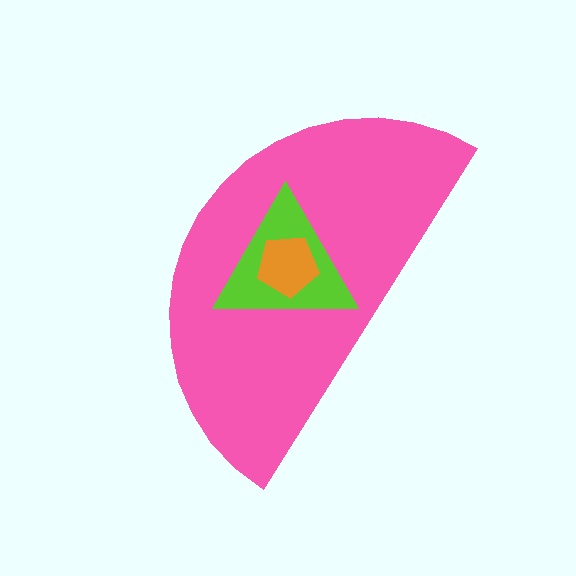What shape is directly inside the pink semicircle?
The lime triangle.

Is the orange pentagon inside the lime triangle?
Yes.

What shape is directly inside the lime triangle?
The orange pentagon.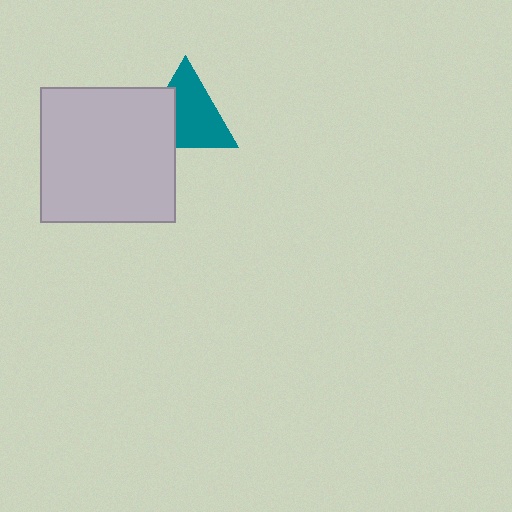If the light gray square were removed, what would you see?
You would see the complete teal triangle.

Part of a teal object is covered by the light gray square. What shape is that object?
It is a triangle.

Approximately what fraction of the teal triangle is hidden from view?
Roughly 32% of the teal triangle is hidden behind the light gray square.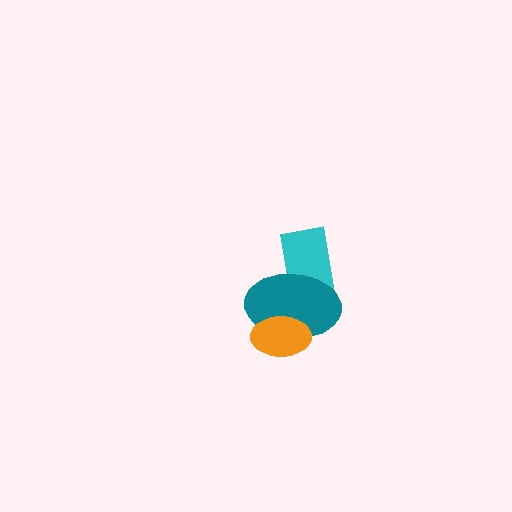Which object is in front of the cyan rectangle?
The teal ellipse is in front of the cyan rectangle.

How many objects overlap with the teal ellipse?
2 objects overlap with the teal ellipse.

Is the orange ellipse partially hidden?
No, no other shape covers it.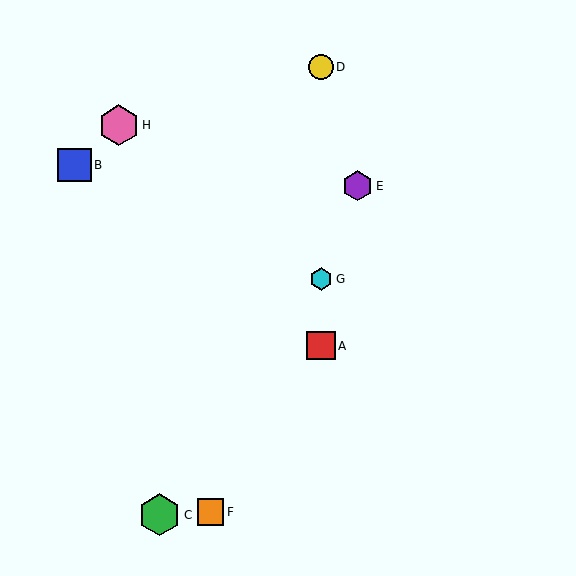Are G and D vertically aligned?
Yes, both are at x≈321.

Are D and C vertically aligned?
No, D is at x≈321 and C is at x≈160.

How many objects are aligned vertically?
3 objects (A, D, G) are aligned vertically.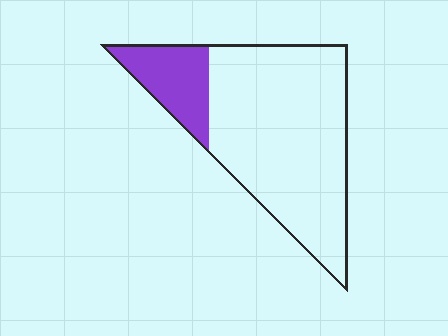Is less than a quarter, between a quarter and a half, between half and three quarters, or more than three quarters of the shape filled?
Less than a quarter.